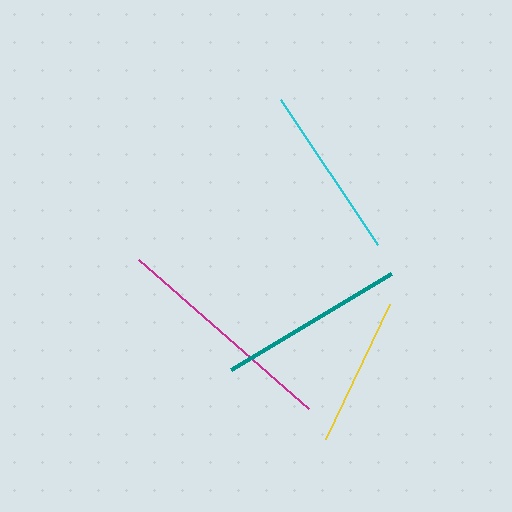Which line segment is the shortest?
The yellow line is the shortest at approximately 149 pixels.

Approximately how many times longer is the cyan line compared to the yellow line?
The cyan line is approximately 1.2 times the length of the yellow line.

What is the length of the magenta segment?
The magenta segment is approximately 226 pixels long.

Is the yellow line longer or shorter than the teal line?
The teal line is longer than the yellow line.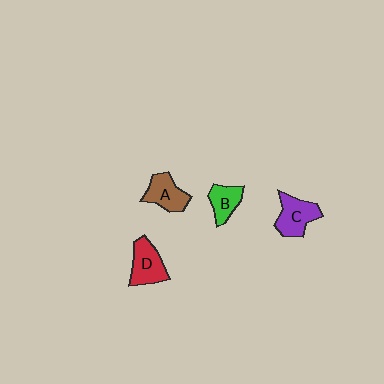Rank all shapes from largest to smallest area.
From largest to smallest: C (purple), D (red), A (brown), B (green).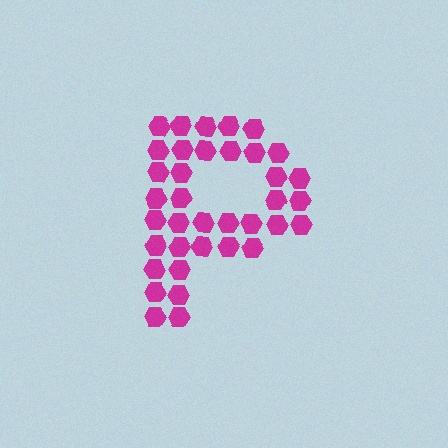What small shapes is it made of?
It is made of small hexagons.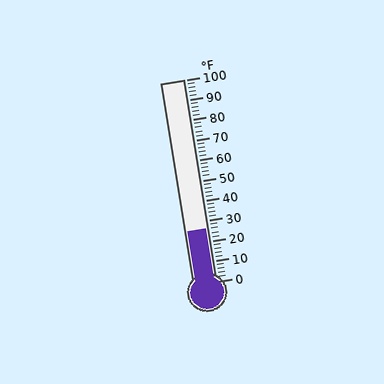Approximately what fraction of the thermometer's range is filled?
The thermometer is filled to approximately 25% of its range.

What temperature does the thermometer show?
The thermometer shows approximately 26°F.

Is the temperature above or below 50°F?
The temperature is below 50°F.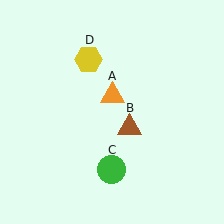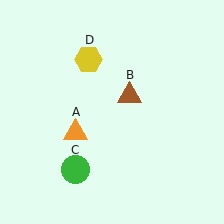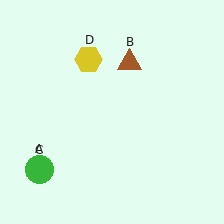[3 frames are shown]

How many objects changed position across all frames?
3 objects changed position: orange triangle (object A), brown triangle (object B), green circle (object C).